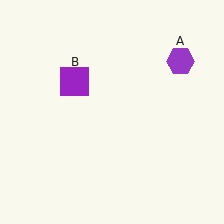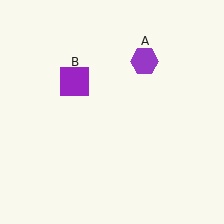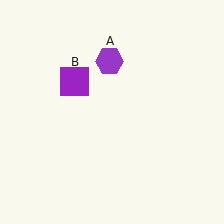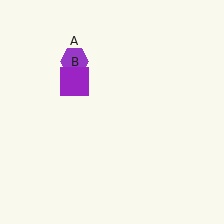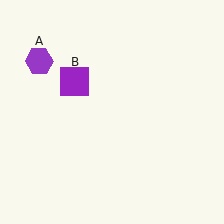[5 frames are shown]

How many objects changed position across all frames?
1 object changed position: purple hexagon (object A).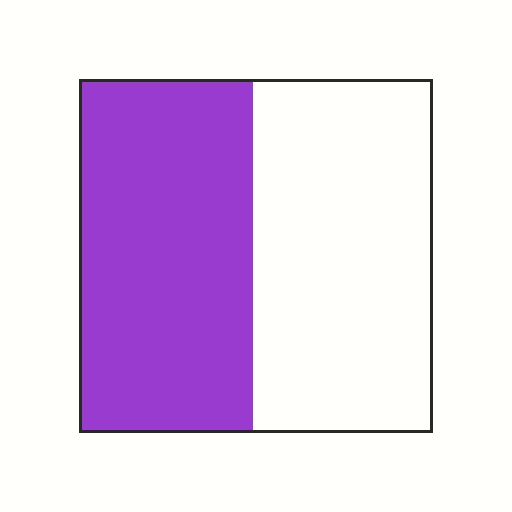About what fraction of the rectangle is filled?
About one half (1/2).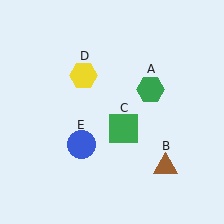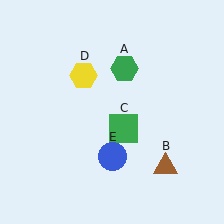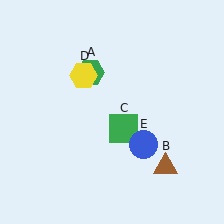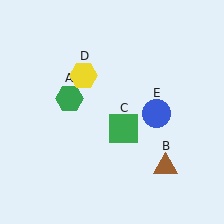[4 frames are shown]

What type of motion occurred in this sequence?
The green hexagon (object A), blue circle (object E) rotated counterclockwise around the center of the scene.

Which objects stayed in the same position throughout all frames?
Brown triangle (object B) and green square (object C) and yellow hexagon (object D) remained stationary.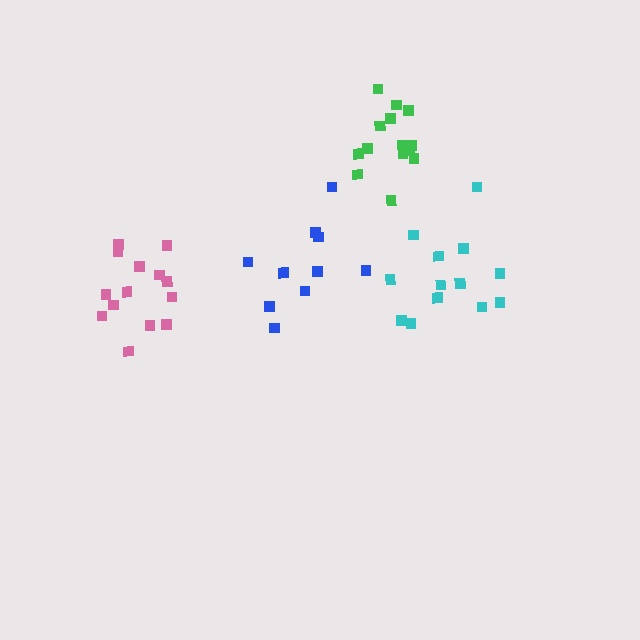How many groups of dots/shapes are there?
There are 4 groups.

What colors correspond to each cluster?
The clusters are colored: blue, pink, cyan, green.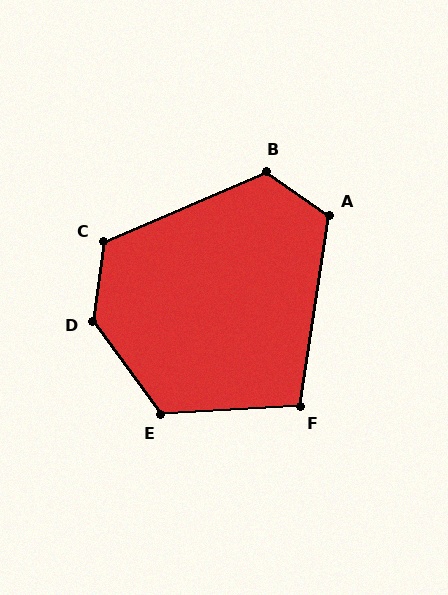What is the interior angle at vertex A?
Approximately 117 degrees (obtuse).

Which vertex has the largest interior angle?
D, at approximately 137 degrees.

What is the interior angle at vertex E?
Approximately 123 degrees (obtuse).